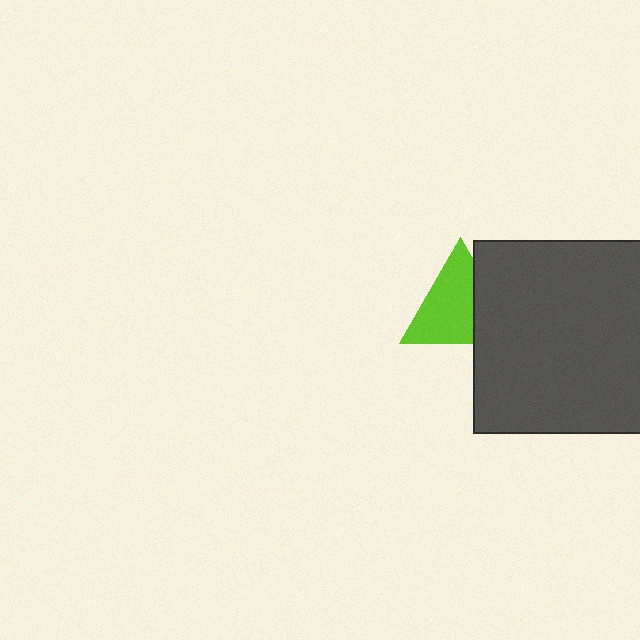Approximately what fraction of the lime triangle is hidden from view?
Roughly 31% of the lime triangle is hidden behind the dark gray square.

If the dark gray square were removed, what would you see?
You would see the complete lime triangle.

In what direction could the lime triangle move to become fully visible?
The lime triangle could move left. That would shift it out from behind the dark gray square entirely.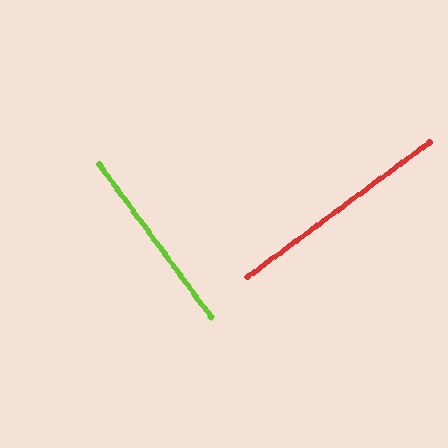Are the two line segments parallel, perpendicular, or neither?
Perpendicular — they meet at approximately 89°.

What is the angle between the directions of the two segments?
Approximately 89 degrees.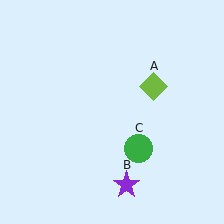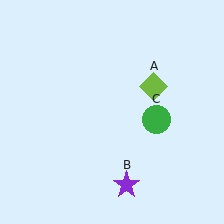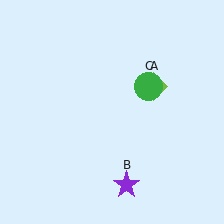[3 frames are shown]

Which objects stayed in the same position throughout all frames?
Lime diamond (object A) and purple star (object B) remained stationary.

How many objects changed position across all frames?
1 object changed position: green circle (object C).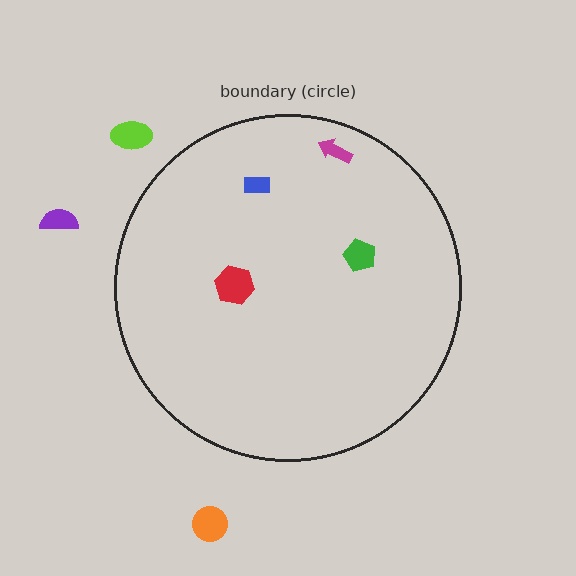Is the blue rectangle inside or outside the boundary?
Inside.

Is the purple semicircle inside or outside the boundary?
Outside.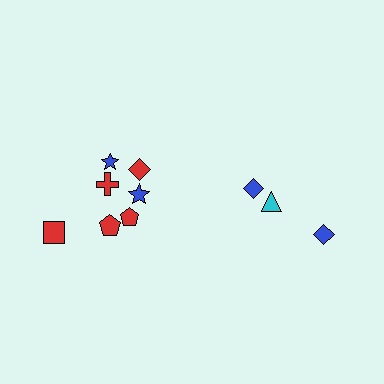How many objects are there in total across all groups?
There are 10 objects.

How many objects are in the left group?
There are 7 objects.